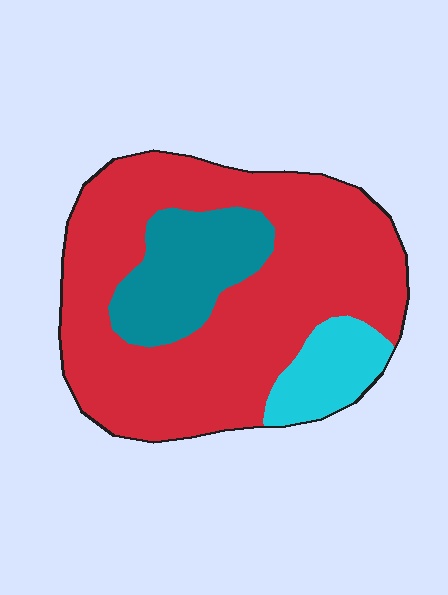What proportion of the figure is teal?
Teal covers about 20% of the figure.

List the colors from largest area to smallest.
From largest to smallest: red, teal, cyan.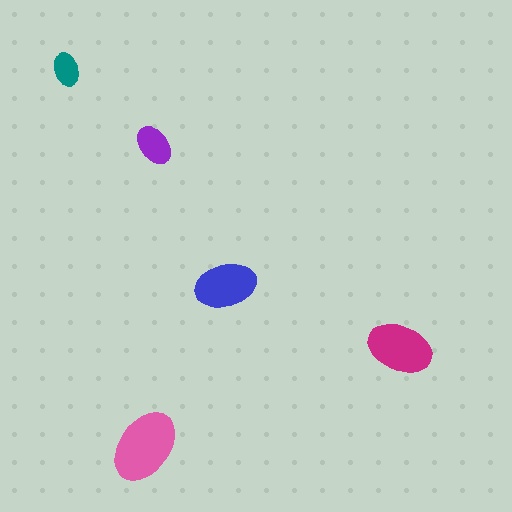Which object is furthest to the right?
The magenta ellipse is rightmost.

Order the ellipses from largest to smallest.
the pink one, the magenta one, the blue one, the purple one, the teal one.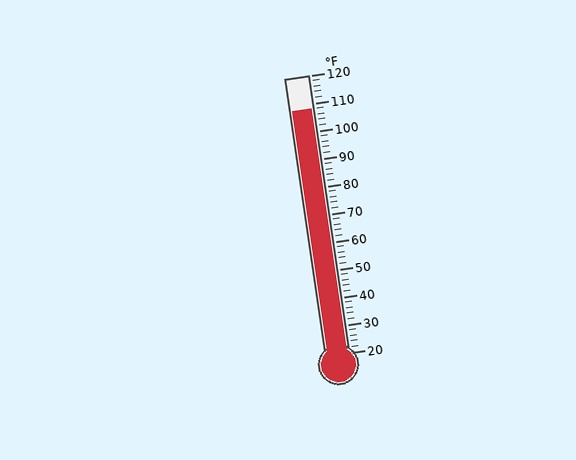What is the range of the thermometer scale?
The thermometer scale ranges from 20°F to 120°F.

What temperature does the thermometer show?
The thermometer shows approximately 108°F.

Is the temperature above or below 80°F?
The temperature is above 80°F.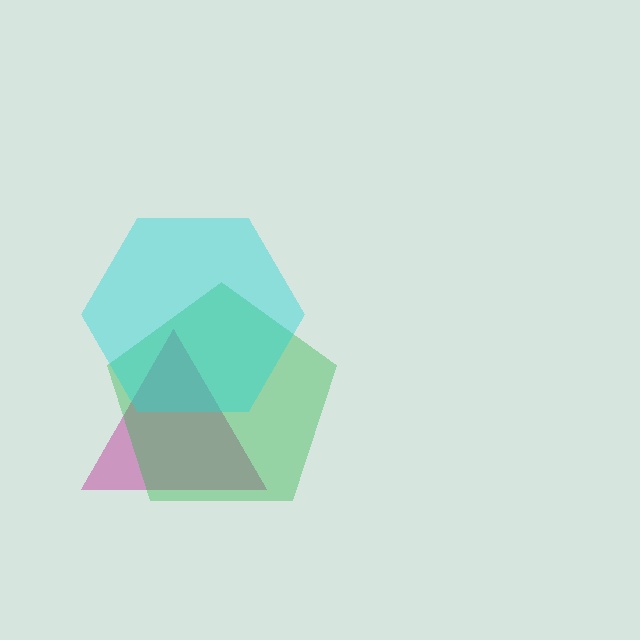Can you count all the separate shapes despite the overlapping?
Yes, there are 3 separate shapes.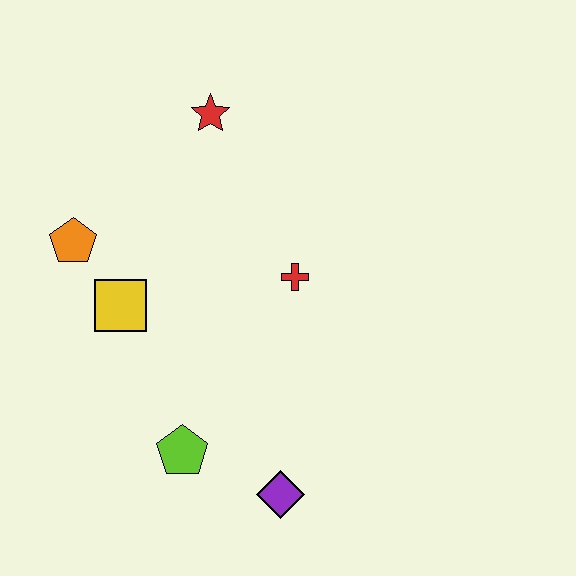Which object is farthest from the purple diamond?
The red star is farthest from the purple diamond.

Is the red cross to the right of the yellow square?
Yes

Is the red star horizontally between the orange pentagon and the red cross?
Yes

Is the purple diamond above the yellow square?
No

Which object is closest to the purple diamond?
The lime pentagon is closest to the purple diamond.